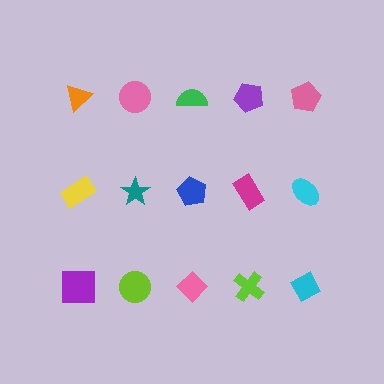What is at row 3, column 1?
A purple square.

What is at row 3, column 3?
A pink diamond.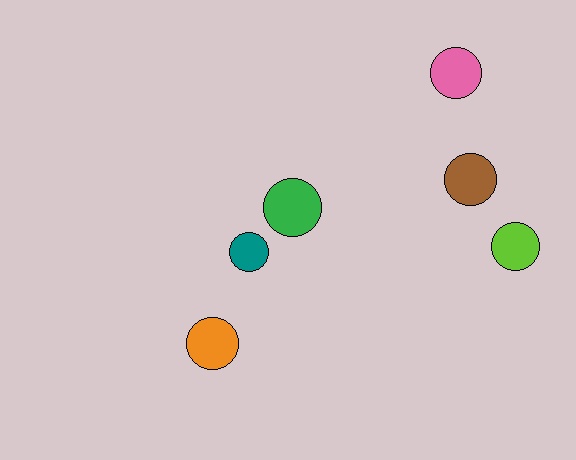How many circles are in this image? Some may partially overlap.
There are 6 circles.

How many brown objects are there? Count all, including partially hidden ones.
There is 1 brown object.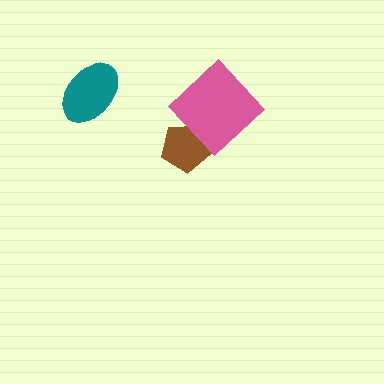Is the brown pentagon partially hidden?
Yes, it is partially covered by another shape.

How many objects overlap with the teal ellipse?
0 objects overlap with the teal ellipse.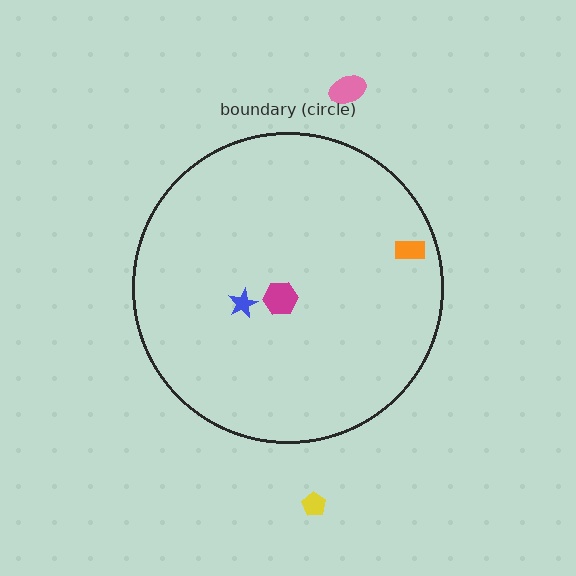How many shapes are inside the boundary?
3 inside, 2 outside.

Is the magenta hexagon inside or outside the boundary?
Inside.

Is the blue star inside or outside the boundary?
Inside.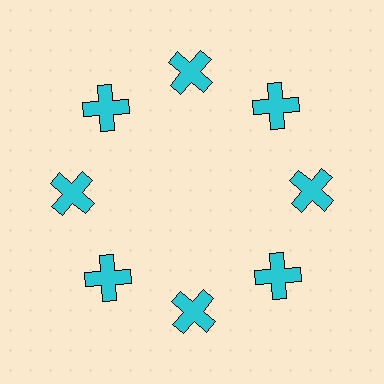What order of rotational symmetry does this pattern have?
This pattern has 8-fold rotational symmetry.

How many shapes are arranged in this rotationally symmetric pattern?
There are 8 shapes, arranged in 8 groups of 1.